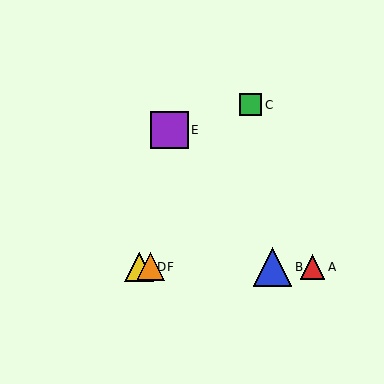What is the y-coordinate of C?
Object C is at y≈105.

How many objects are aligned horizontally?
4 objects (A, B, D, F) are aligned horizontally.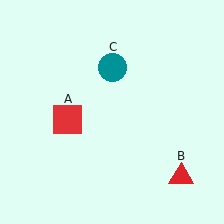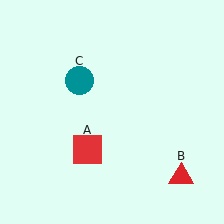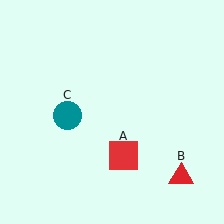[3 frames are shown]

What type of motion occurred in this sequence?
The red square (object A), teal circle (object C) rotated counterclockwise around the center of the scene.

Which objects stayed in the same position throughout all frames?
Red triangle (object B) remained stationary.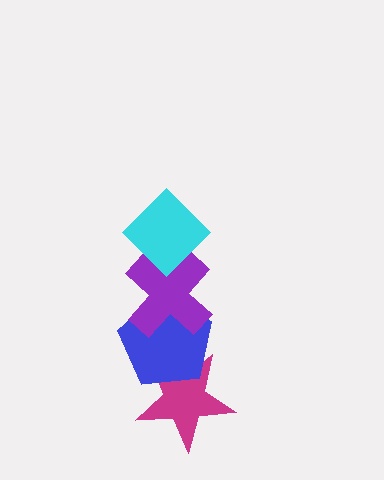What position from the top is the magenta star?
The magenta star is 4th from the top.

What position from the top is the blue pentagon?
The blue pentagon is 3rd from the top.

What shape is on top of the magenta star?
The blue pentagon is on top of the magenta star.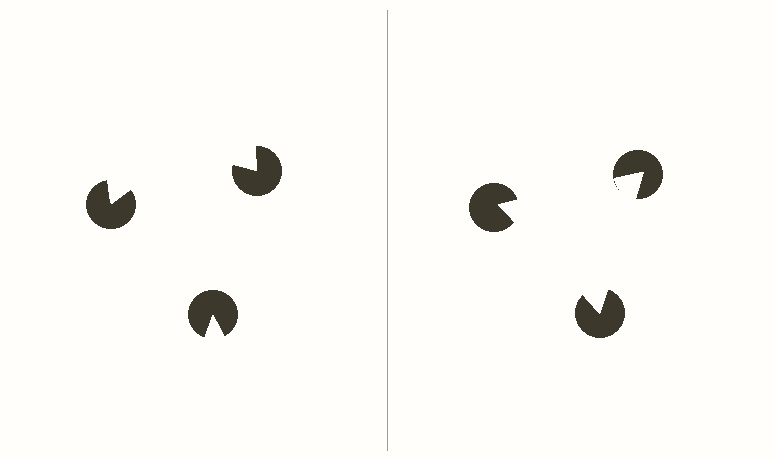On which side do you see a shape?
An illusory triangle appears on the right side. On the left side the wedge cuts are rotated, so no coherent shape forms.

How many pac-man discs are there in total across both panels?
6 — 3 on each side.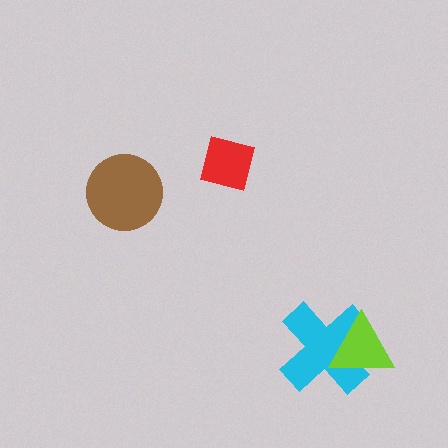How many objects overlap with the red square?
0 objects overlap with the red square.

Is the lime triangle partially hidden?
No, no other shape covers it.